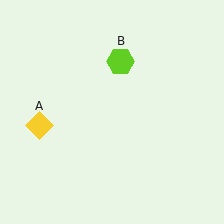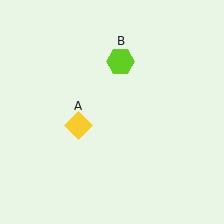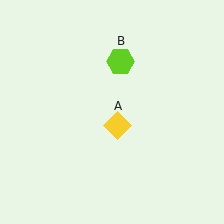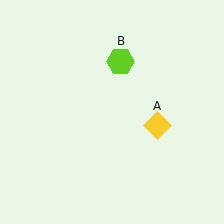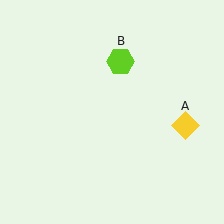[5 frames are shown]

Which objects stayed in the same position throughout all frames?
Lime hexagon (object B) remained stationary.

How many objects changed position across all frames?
1 object changed position: yellow diamond (object A).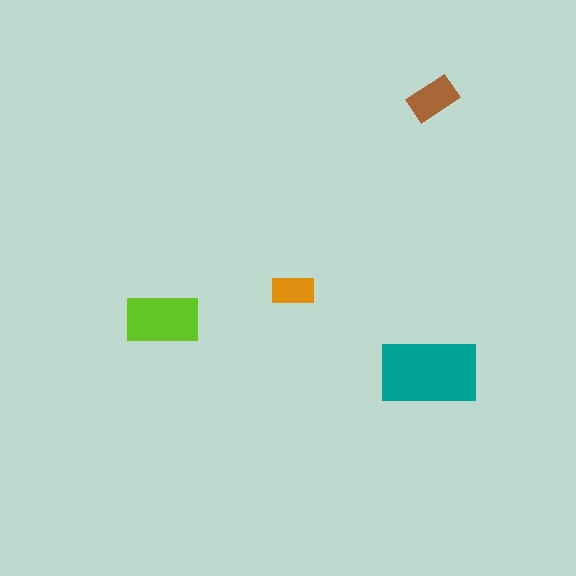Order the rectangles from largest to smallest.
the teal one, the lime one, the brown one, the orange one.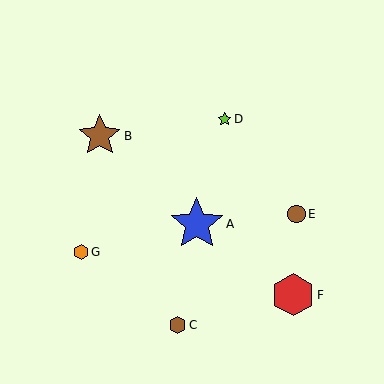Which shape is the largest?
The blue star (labeled A) is the largest.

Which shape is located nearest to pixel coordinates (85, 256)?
The orange hexagon (labeled G) at (81, 252) is nearest to that location.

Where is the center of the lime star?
The center of the lime star is at (225, 119).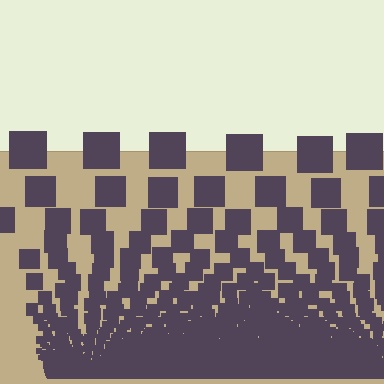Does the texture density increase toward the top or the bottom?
Density increases toward the bottom.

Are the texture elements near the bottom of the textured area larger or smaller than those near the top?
Smaller. The gradient is inverted — elements near the bottom are smaller and denser.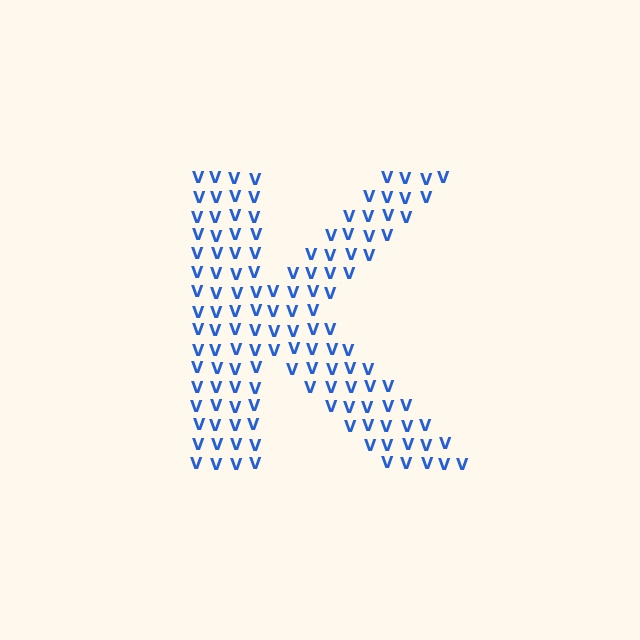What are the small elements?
The small elements are letter V's.